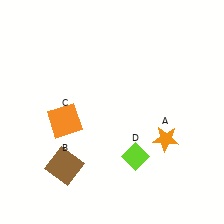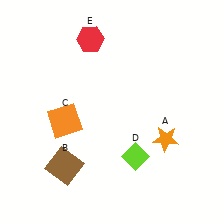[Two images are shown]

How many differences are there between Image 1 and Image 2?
There is 1 difference between the two images.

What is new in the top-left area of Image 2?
A red hexagon (E) was added in the top-left area of Image 2.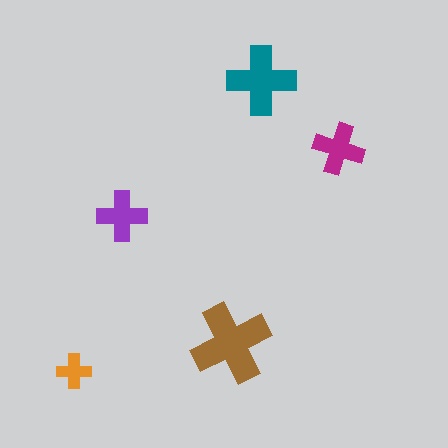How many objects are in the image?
There are 5 objects in the image.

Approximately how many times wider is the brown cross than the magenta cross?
About 1.5 times wider.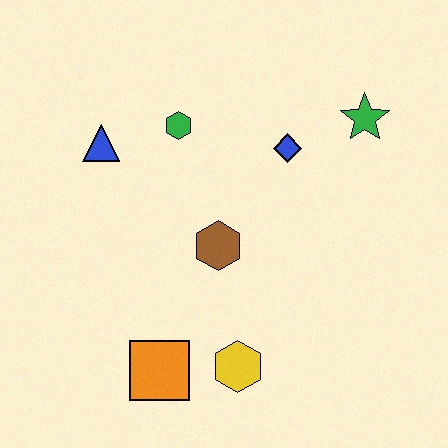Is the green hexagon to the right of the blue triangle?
Yes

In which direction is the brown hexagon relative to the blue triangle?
The brown hexagon is to the right of the blue triangle.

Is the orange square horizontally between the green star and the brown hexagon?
No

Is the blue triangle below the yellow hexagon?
No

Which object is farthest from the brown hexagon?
The green star is farthest from the brown hexagon.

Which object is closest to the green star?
The blue diamond is closest to the green star.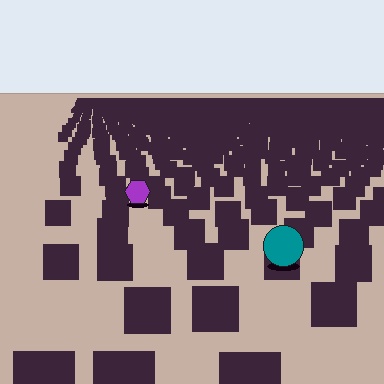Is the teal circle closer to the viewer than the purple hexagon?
Yes. The teal circle is closer — you can tell from the texture gradient: the ground texture is coarser near it.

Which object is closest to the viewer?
The teal circle is closest. The texture marks near it are larger and more spread out.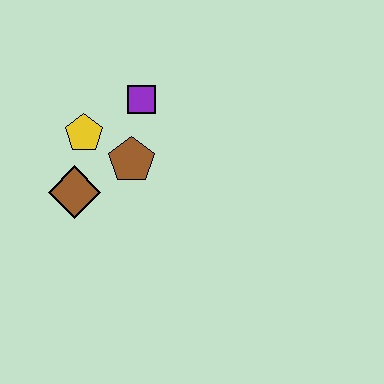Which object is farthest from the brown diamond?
The purple square is farthest from the brown diamond.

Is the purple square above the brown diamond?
Yes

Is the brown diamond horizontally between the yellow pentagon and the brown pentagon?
No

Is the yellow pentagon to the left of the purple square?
Yes